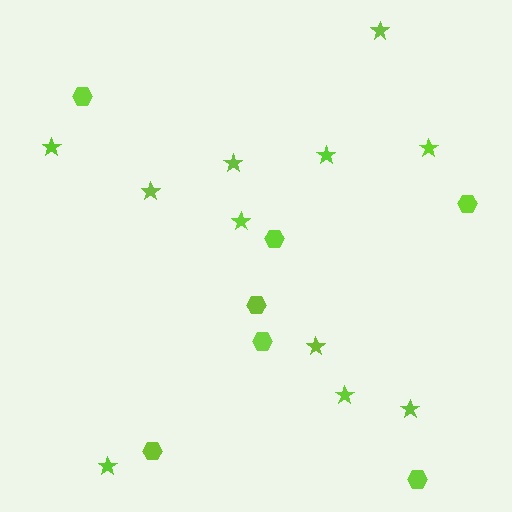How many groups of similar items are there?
There are 2 groups: one group of stars (11) and one group of hexagons (7).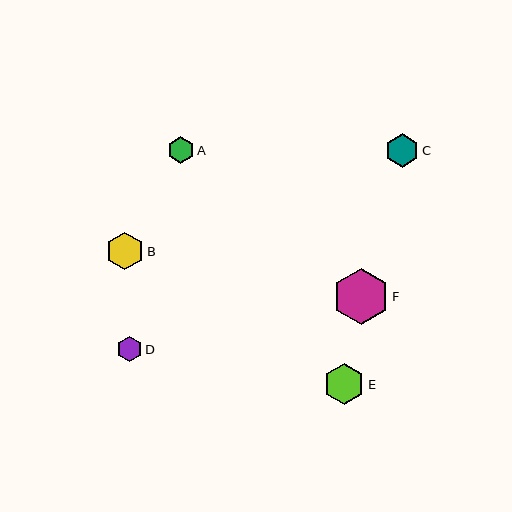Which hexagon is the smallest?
Hexagon D is the smallest with a size of approximately 25 pixels.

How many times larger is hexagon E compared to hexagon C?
Hexagon E is approximately 1.2 times the size of hexagon C.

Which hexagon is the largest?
Hexagon F is the largest with a size of approximately 56 pixels.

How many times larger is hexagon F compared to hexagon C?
Hexagon F is approximately 1.7 times the size of hexagon C.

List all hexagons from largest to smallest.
From largest to smallest: F, E, B, C, A, D.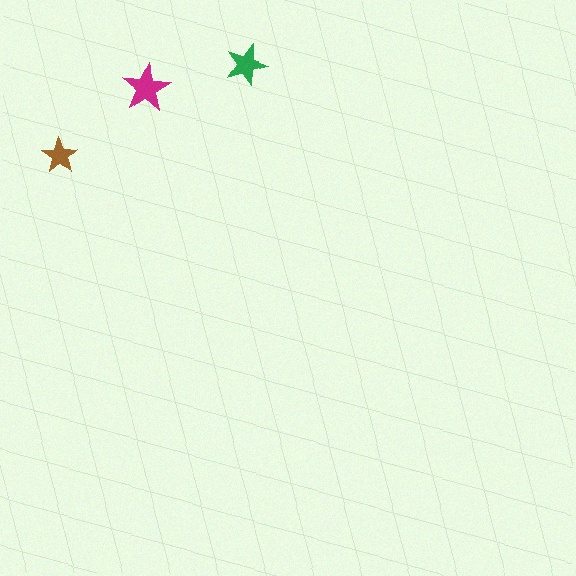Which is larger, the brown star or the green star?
The green one.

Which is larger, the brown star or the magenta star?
The magenta one.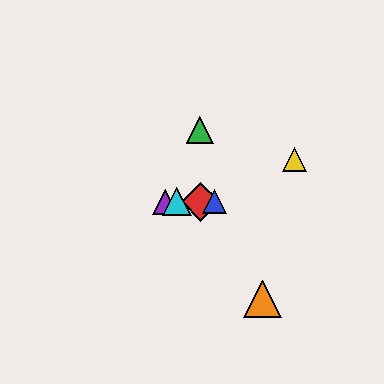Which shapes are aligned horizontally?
The red diamond, the blue triangle, the purple triangle, the cyan triangle are aligned horizontally.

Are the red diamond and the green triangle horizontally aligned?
No, the red diamond is at y≈202 and the green triangle is at y≈130.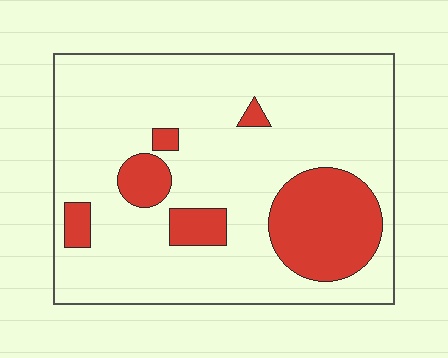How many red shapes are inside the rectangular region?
6.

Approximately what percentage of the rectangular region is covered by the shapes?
Approximately 20%.